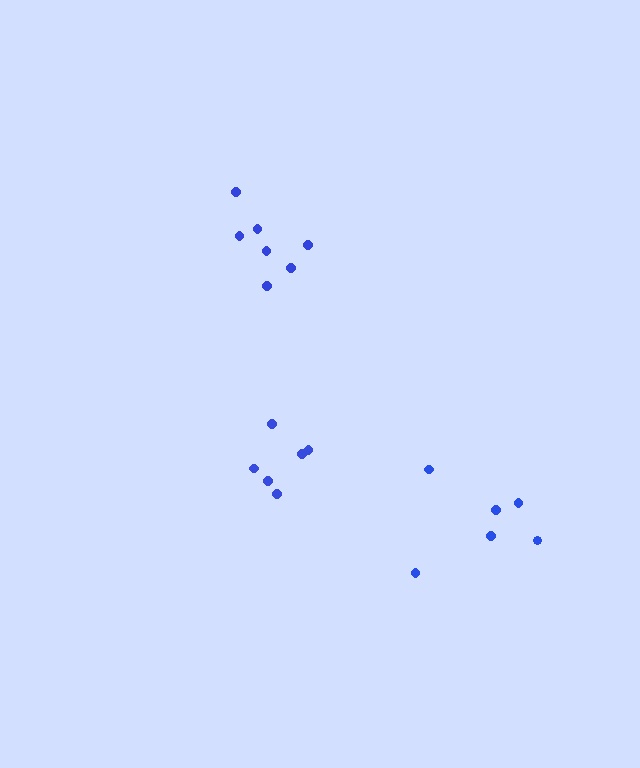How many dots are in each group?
Group 1: 6 dots, Group 2: 7 dots, Group 3: 6 dots (19 total).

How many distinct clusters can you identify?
There are 3 distinct clusters.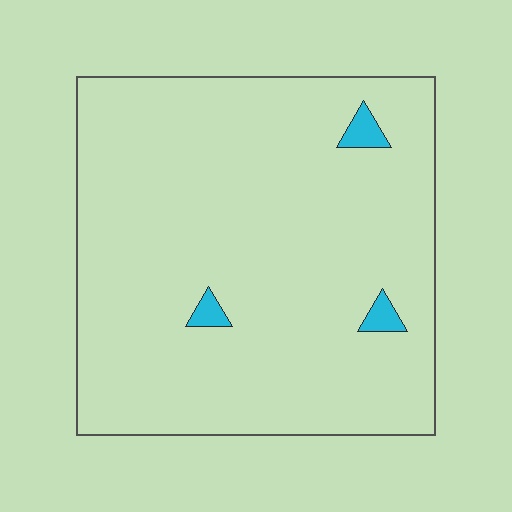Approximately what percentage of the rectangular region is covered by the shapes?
Approximately 5%.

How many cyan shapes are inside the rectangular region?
3.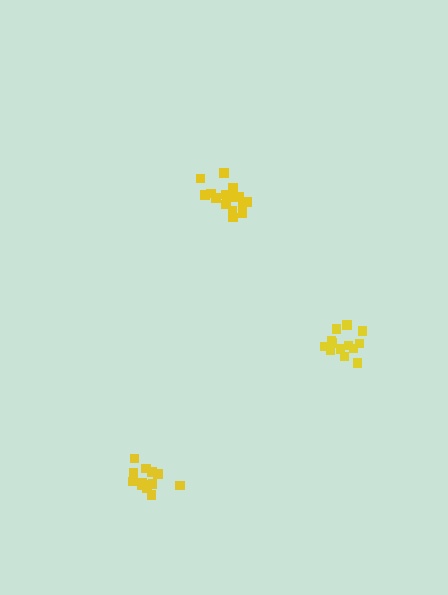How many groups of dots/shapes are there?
There are 3 groups.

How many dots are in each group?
Group 1: 16 dots, Group 2: 13 dots, Group 3: 14 dots (43 total).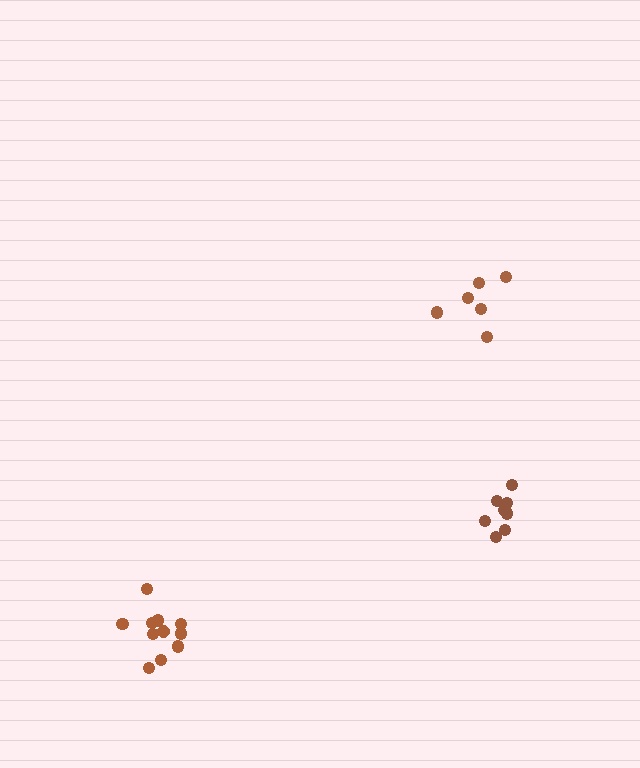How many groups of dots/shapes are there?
There are 3 groups.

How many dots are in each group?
Group 1: 11 dots, Group 2: 6 dots, Group 3: 8 dots (25 total).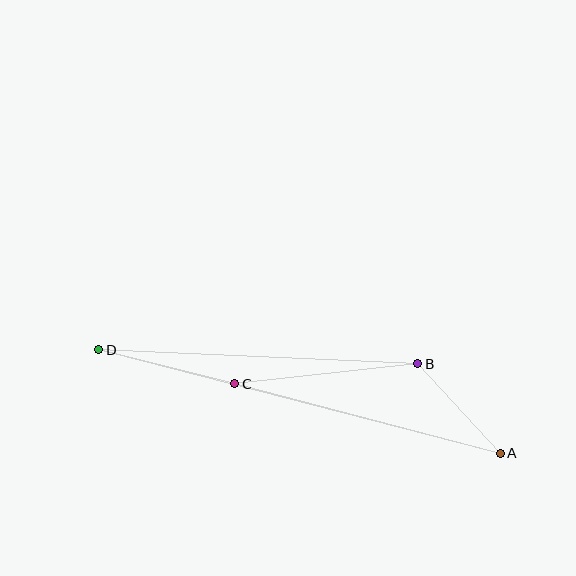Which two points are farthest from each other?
Points A and D are farthest from each other.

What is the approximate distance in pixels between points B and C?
The distance between B and C is approximately 184 pixels.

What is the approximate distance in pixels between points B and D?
The distance between B and D is approximately 319 pixels.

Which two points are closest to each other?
Points A and B are closest to each other.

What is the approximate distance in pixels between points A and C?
The distance between A and C is approximately 275 pixels.